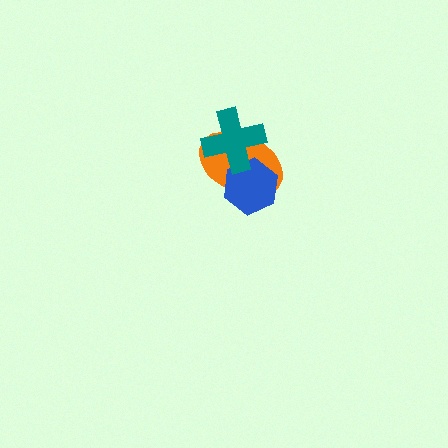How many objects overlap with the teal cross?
2 objects overlap with the teal cross.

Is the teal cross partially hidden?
No, no other shape covers it.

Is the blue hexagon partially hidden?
Yes, it is partially covered by another shape.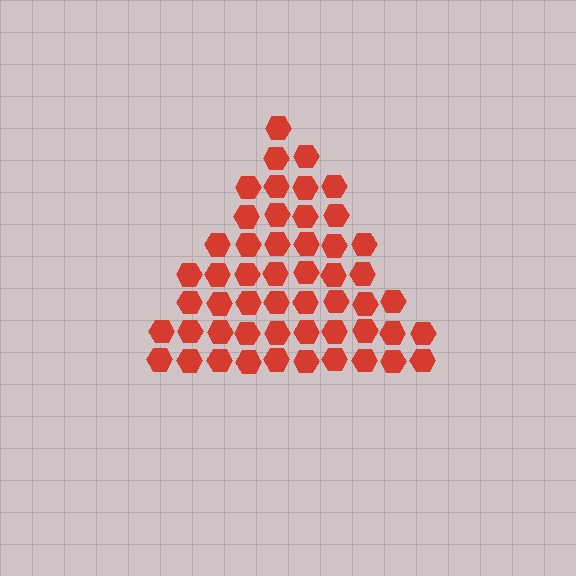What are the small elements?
The small elements are hexagons.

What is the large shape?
The large shape is a triangle.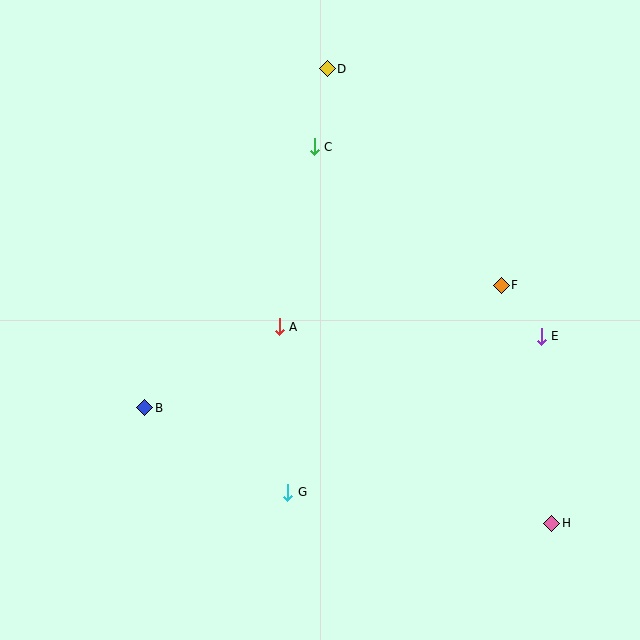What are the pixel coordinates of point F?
Point F is at (501, 285).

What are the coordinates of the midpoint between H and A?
The midpoint between H and A is at (415, 425).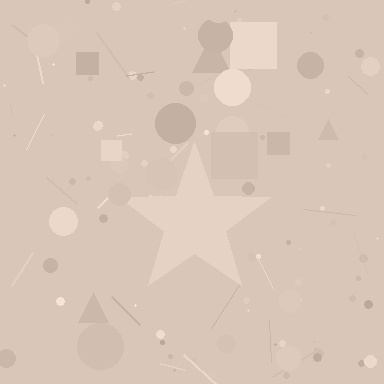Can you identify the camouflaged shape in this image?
The camouflaged shape is a star.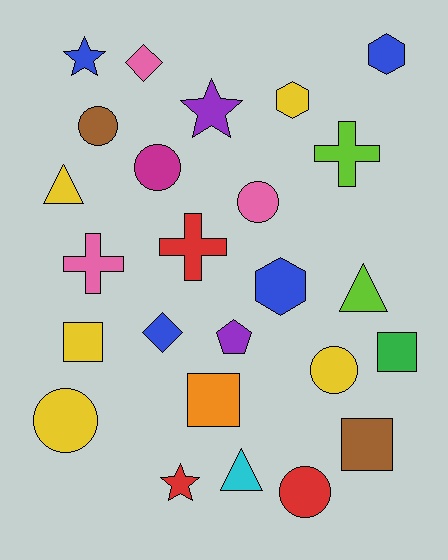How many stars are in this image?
There are 3 stars.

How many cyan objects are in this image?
There is 1 cyan object.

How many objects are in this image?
There are 25 objects.